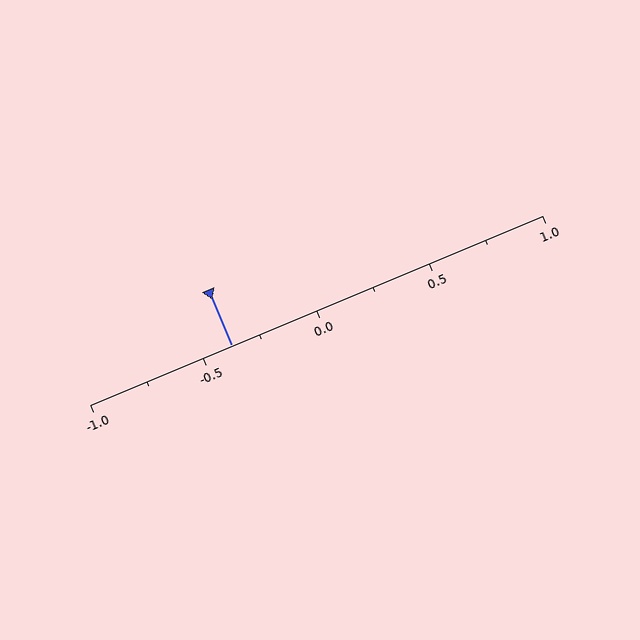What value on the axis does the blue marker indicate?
The marker indicates approximately -0.38.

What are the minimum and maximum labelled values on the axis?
The axis runs from -1.0 to 1.0.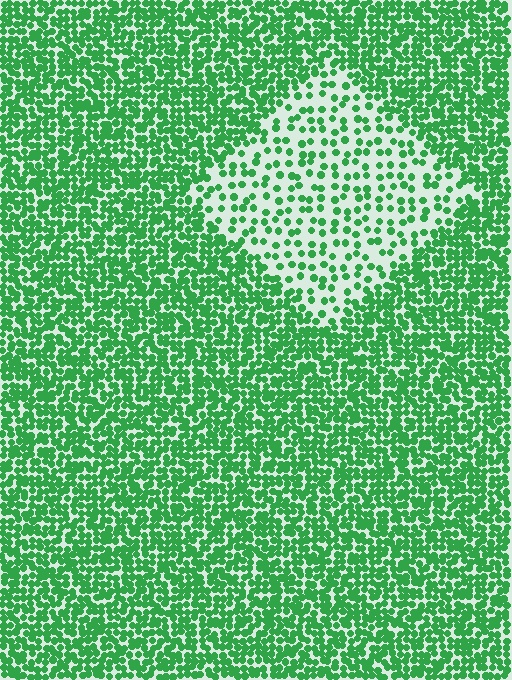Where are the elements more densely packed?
The elements are more densely packed outside the diamond boundary.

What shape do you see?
I see a diamond.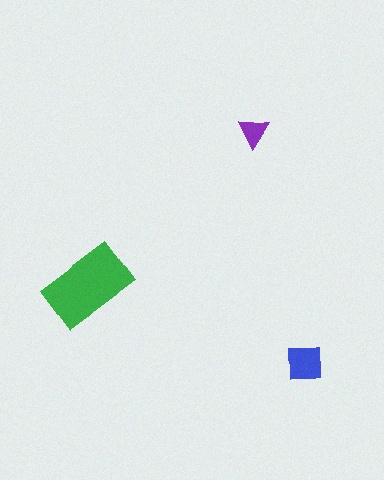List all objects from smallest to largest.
The purple triangle, the blue square, the green rectangle.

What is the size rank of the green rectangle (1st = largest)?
1st.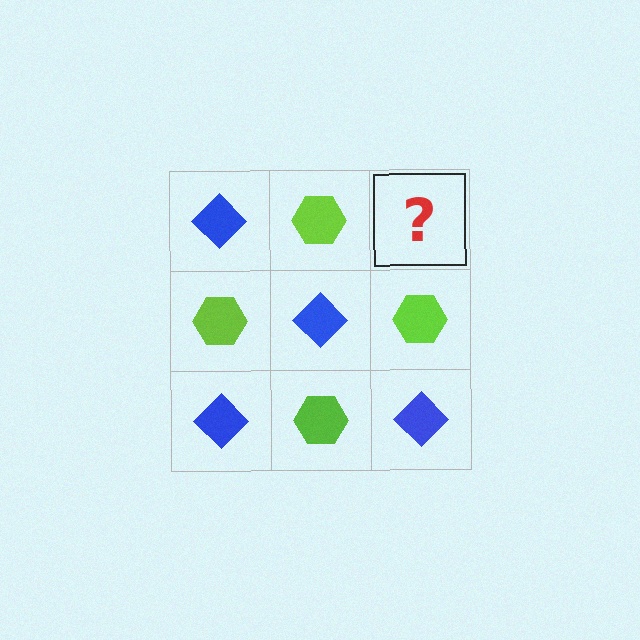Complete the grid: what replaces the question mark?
The question mark should be replaced with a blue diamond.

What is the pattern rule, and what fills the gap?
The rule is that it alternates blue diamond and lime hexagon in a checkerboard pattern. The gap should be filled with a blue diamond.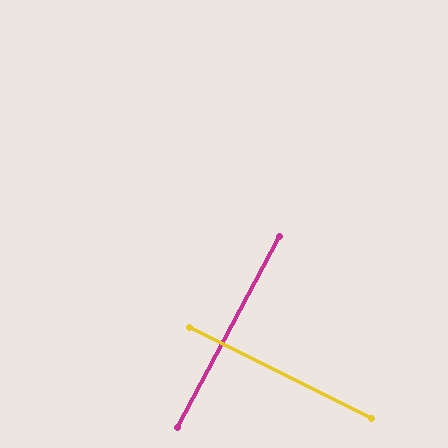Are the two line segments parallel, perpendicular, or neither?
Perpendicular — they meet at approximately 88°.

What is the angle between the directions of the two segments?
Approximately 88 degrees.